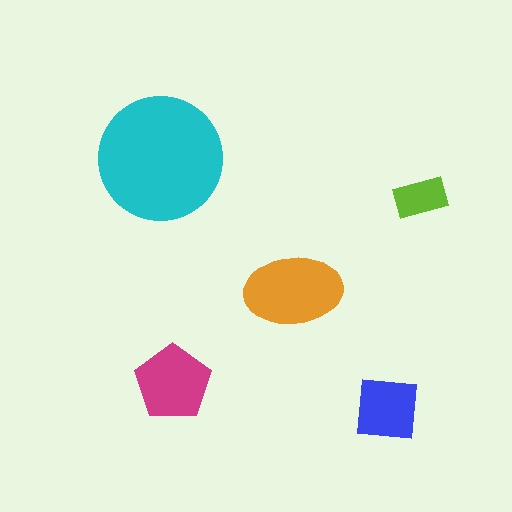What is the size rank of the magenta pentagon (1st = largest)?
3rd.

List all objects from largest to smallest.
The cyan circle, the orange ellipse, the magenta pentagon, the blue square, the lime rectangle.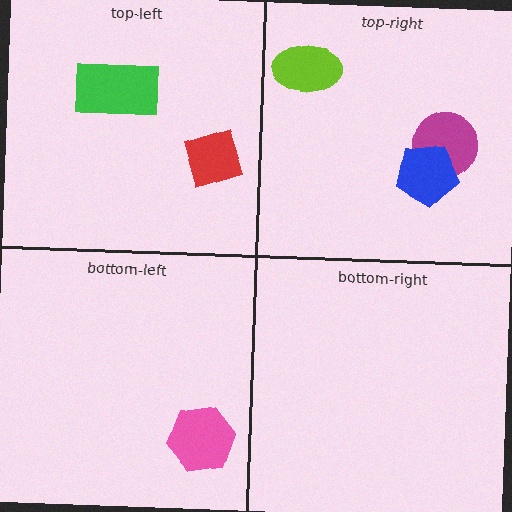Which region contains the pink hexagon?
The bottom-left region.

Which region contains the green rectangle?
The top-left region.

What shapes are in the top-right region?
The magenta circle, the lime ellipse, the blue pentagon.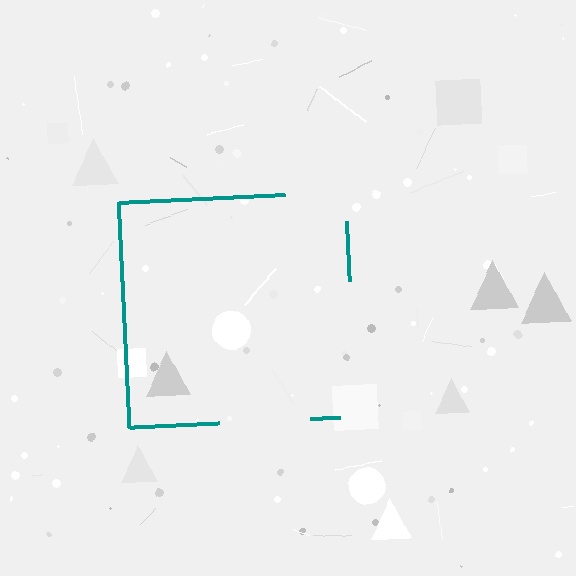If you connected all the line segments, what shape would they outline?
They would outline a square.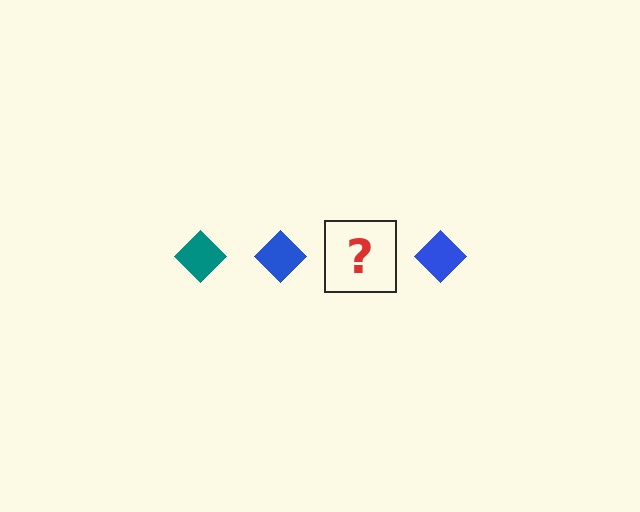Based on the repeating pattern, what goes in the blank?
The blank should be a teal diamond.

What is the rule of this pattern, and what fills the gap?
The rule is that the pattern cycles through teal, blue diamonds. The gap should be filled with a teal diamond.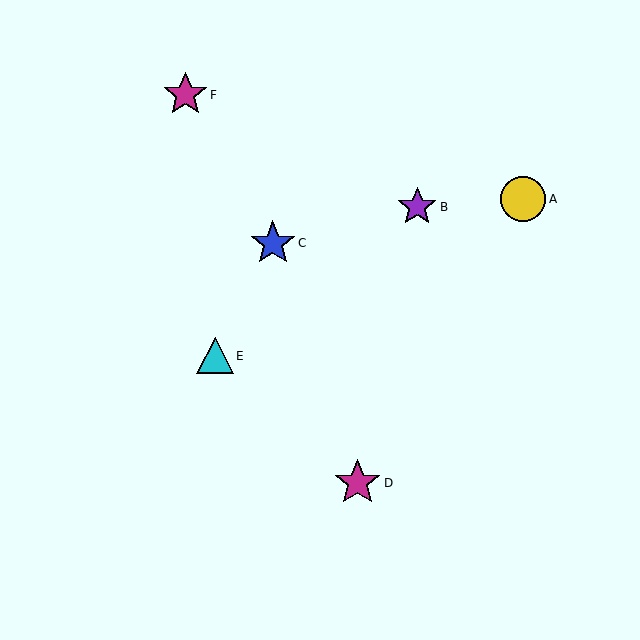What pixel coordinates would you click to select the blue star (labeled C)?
Click at (273, 243) to select the blue star C.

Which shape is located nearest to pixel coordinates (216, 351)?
The cyan triangle (labeled E) at (215, 356) is nearest to that location.